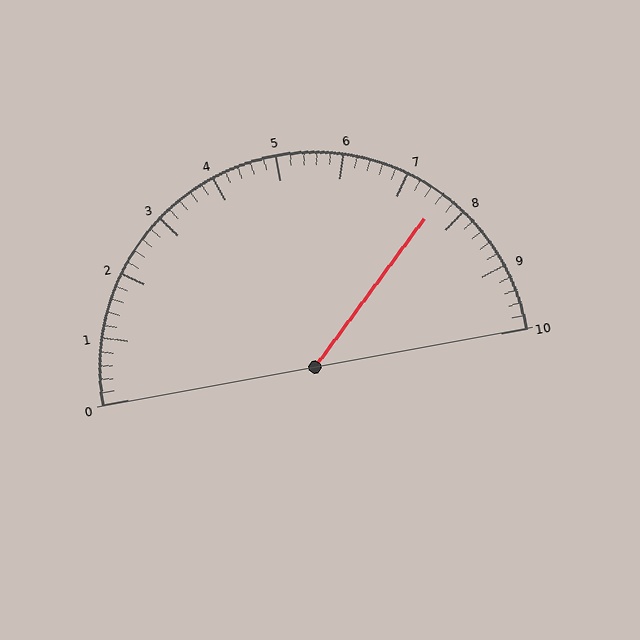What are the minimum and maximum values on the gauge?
The gauge ranges from 0 to 10.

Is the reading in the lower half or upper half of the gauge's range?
The reading is in the upper half of the range (0 to 10).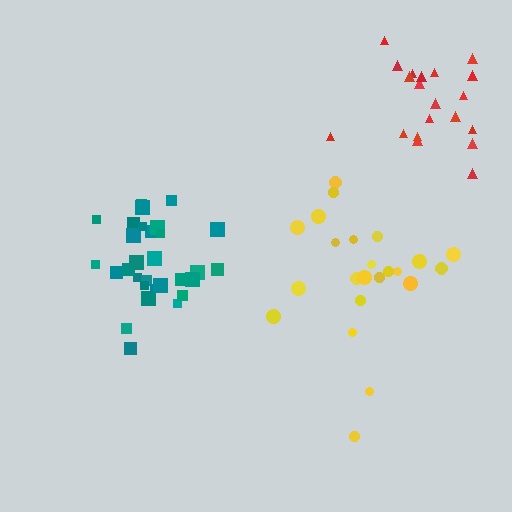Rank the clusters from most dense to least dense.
teal, red, yellow.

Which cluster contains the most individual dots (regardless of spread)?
Teal (31).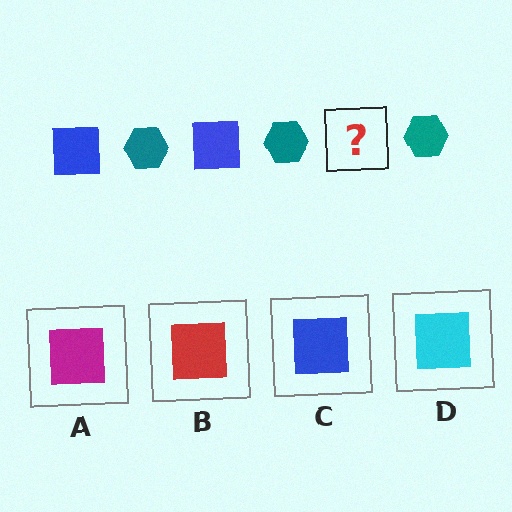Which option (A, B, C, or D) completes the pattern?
C.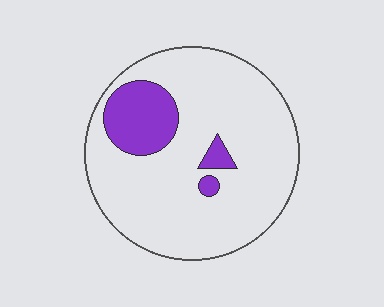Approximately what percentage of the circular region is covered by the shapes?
Approximately 15%.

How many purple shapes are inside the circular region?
3.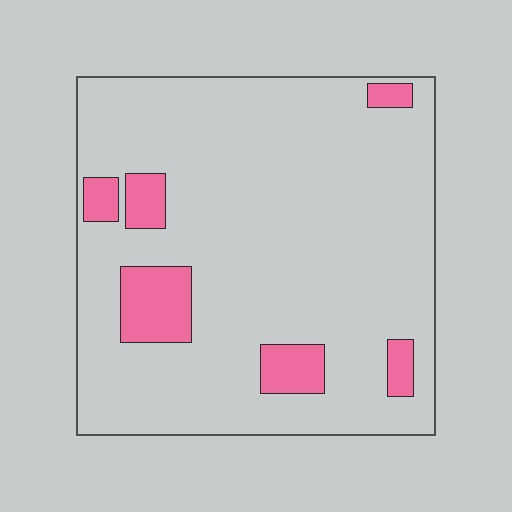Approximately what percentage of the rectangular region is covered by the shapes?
Approximately 10%.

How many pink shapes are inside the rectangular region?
6.